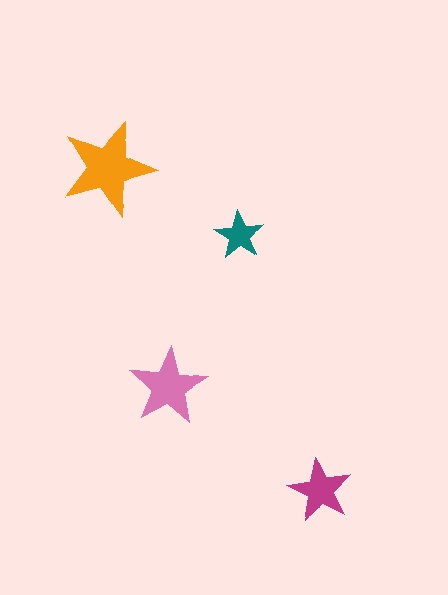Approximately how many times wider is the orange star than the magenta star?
About 1.5 times wider.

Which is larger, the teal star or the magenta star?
The magenta one.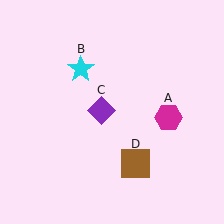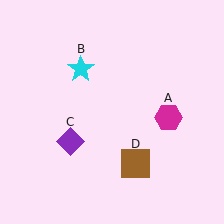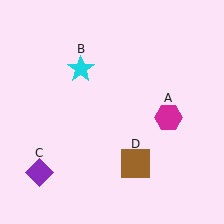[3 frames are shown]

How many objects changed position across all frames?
1 object changed position: purple diamond (object C).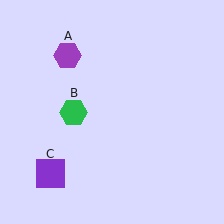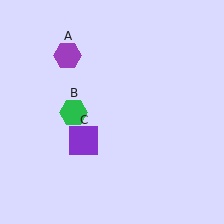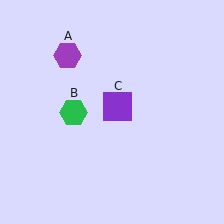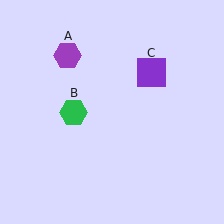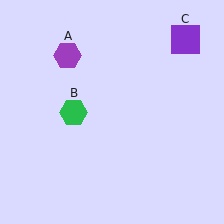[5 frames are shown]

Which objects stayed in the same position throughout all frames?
Purple hexagon (object A) and green hexagon (object B) remained stationary.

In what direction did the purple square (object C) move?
The purple square (object C) moved up and to the right.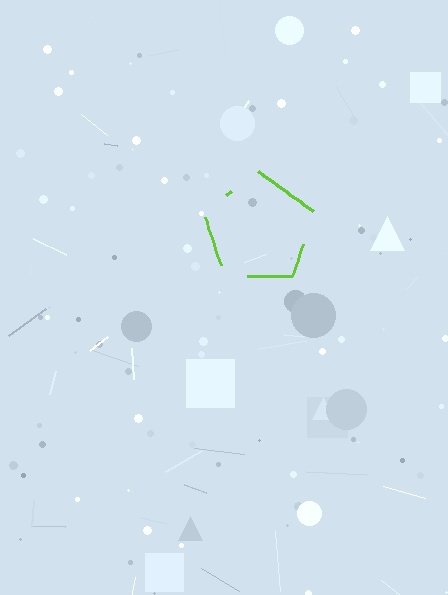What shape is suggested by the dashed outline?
The dashed outline suggests a pentagon.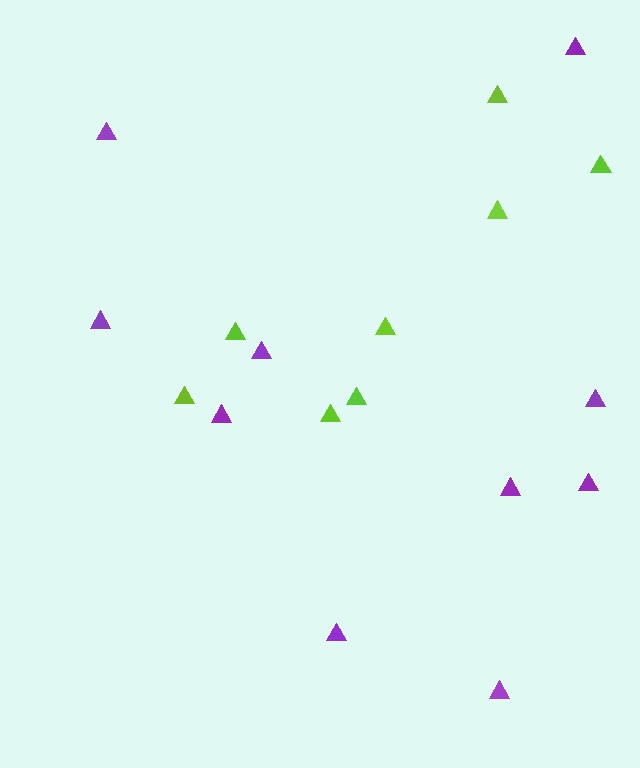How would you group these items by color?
There are 2 groups: one group of purple triangles (10) and one group of lime triangles (8).